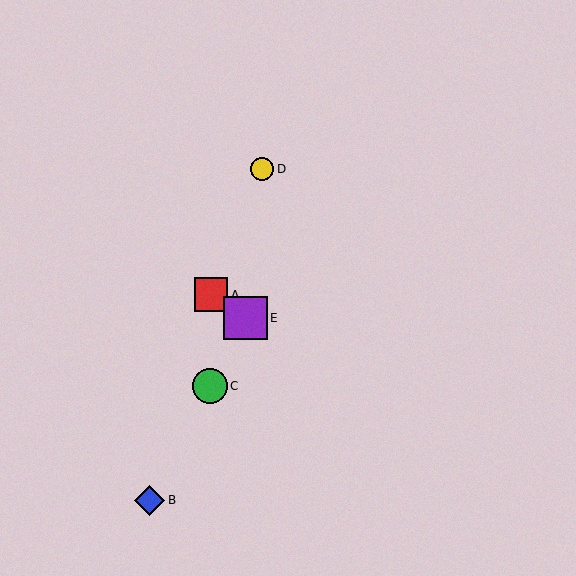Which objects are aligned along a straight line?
Objects B, C, E are aligned along a straight line.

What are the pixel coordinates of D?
Object D is at (262, 169).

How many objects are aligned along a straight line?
3 objects (B, C, E) are aligned along a straight line.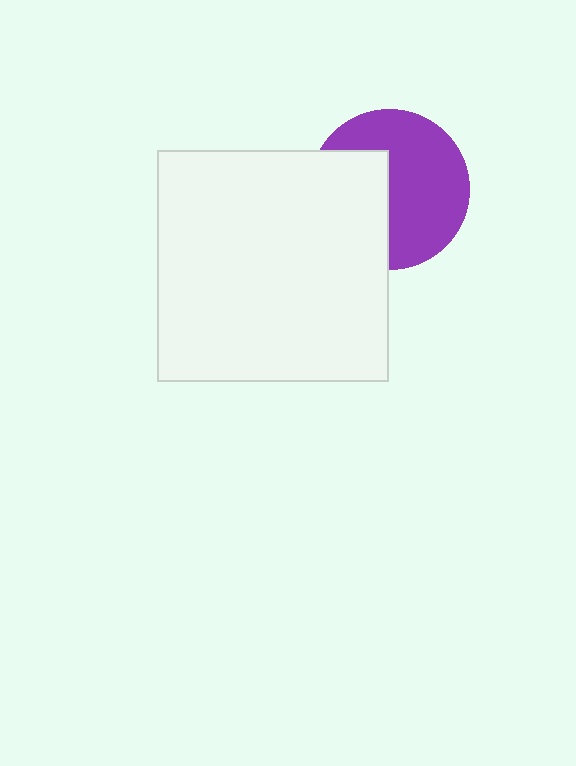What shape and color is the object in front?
The object in front is a white square.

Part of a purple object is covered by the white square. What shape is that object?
It is a circle.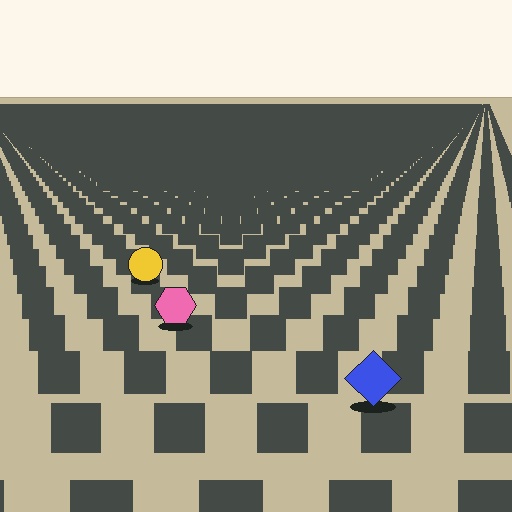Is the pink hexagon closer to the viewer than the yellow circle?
Yes. The pink hexagon is closer — you can tell from the texture gradient: the ground texture is coarser near it.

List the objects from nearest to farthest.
From nearest to farthest: the blue diamond, the pink hexagon, the yellow circle.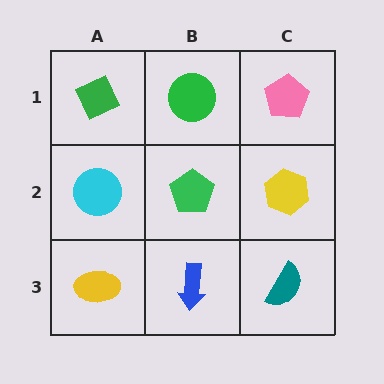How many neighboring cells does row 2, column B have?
4.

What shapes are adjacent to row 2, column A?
A green diamond (row 1, column A), a yellow ellipse (row 3, column A), a green pentagon (row 2, column B).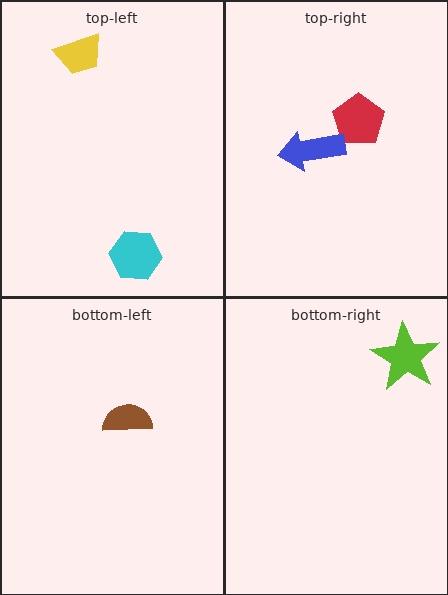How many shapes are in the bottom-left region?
1.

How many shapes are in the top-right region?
2.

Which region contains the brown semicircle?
The bottom-left region.